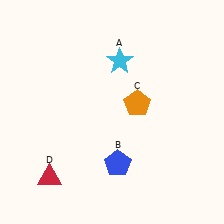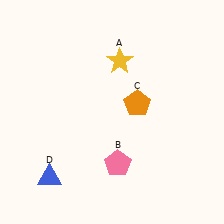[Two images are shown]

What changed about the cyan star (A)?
In Image 1, A is cyan. In Image 2, it changed to yellow.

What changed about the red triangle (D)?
In Image 1, D is red. In Image 2, it changed to blue.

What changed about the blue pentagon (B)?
In Image 1, B is blue. In Image 2, it changed to pink.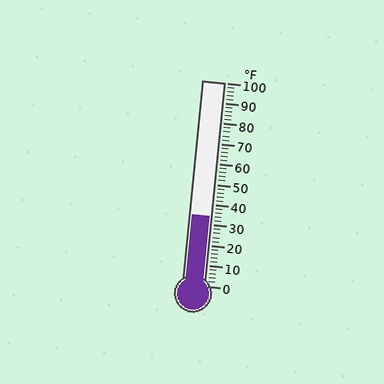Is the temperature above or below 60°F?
The temperature is below 60°F.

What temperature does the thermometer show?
The thermometer shows approximately 34°F.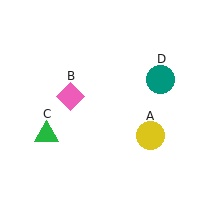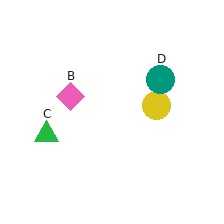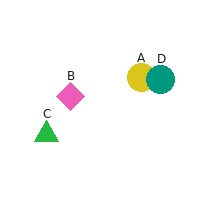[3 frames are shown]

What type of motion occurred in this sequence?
The yellow circle (object A) rotated counterclockwise around the center of the scene.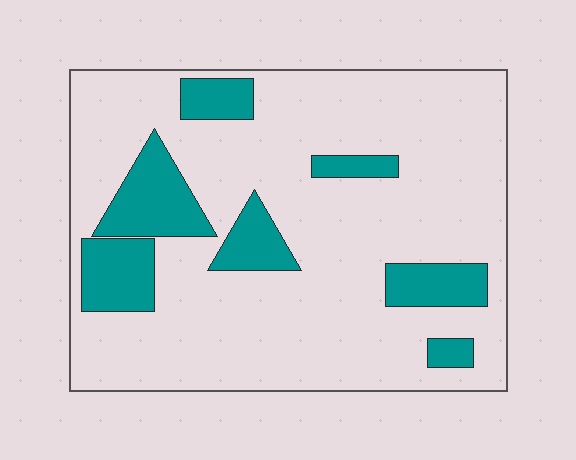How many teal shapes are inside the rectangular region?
7.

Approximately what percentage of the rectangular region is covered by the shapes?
Approximately 20%.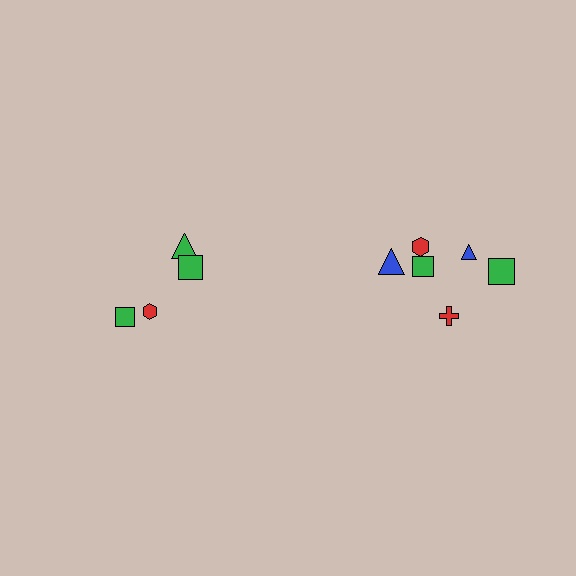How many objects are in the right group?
There are 6 objects.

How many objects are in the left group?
There are 4 objects.